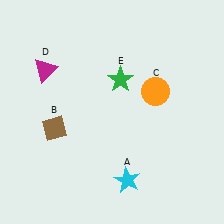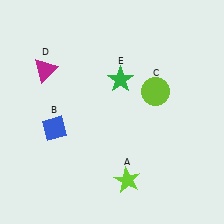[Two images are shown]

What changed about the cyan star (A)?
In Image 1, A is cyan. In Image 2, it changed to lime.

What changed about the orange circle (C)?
In Image 1, C is orange. In Image 2, it changed to lime.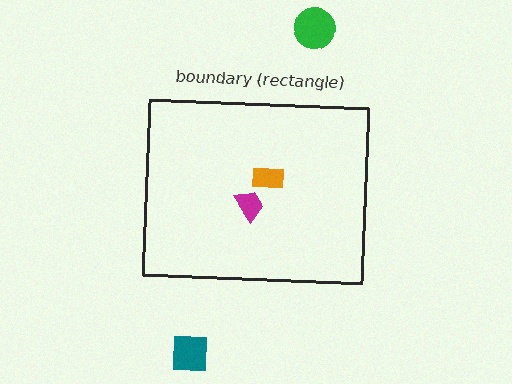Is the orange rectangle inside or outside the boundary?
Inside.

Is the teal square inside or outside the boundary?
Outside.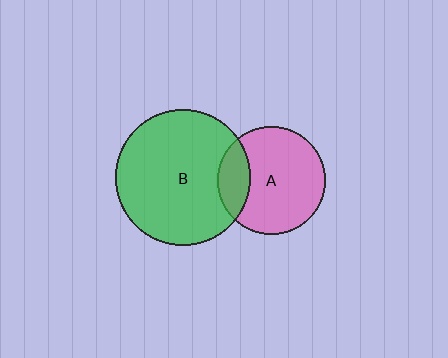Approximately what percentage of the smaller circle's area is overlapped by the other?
Approximately 20%.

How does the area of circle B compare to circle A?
Approximately 1.6 times.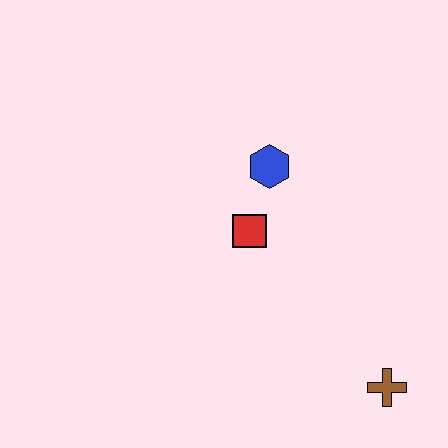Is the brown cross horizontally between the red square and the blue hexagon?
No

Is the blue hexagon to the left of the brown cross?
Yes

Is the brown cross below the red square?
Yes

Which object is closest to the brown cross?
The red square is closest to the brown cross.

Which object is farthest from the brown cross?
The blue hexagon is farthest from the brown cross.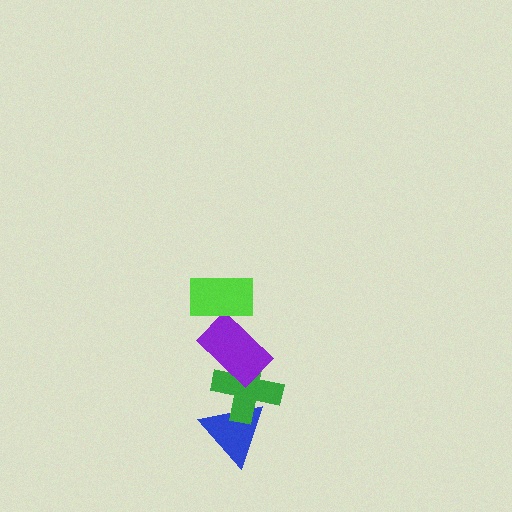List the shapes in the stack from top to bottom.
From top to bottom: the lime rectangle, the purple rectangle, the green cross, the blue triangle.